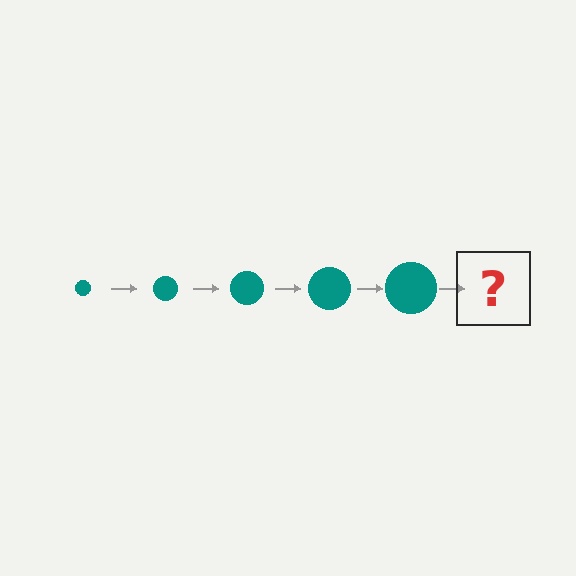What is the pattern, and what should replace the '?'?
The pattern is that the circle gets progressively larger each step. The '?' should be a teal circle, larger than the previous one.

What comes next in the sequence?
The next element should be a teal circle, larger than the previous one.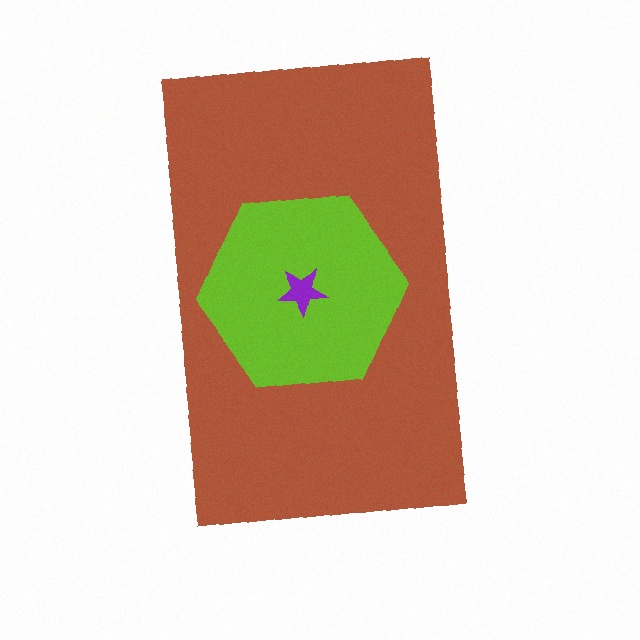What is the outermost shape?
The brown rectangle.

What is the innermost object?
The purple star.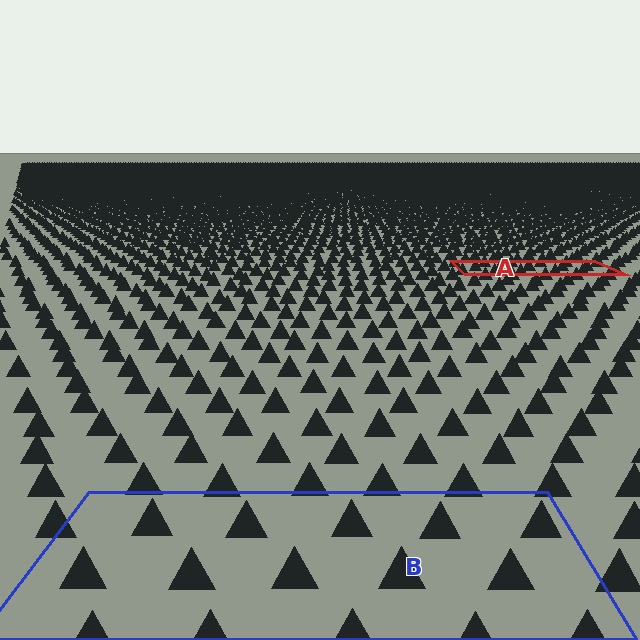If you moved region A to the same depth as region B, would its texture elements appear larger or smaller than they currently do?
They would appear larger. At a closer depth, the same texture elements are projected at a bigger on-screen size.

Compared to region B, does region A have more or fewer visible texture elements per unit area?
Region A has more texture elements per unit area — they are packed more densely because it is farther away.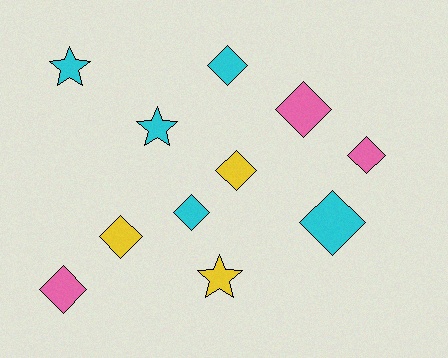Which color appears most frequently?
Cyan, with 5 objects.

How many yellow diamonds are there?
There are 2 yellow diamonds.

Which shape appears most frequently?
Diamond, with 8 objects.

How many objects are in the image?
There are 11 objects.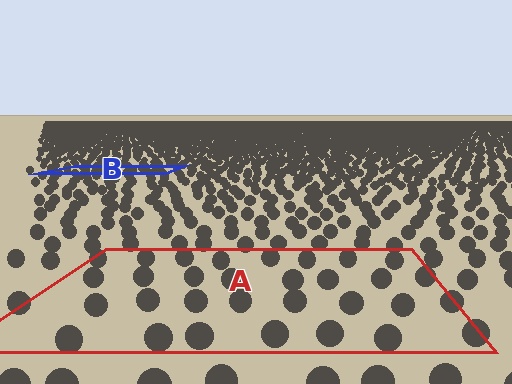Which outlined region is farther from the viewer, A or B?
Region B is farther from the viewer — the texture elements inside it appear smaller and more densely packed.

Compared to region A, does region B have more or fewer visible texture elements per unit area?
Region B has more texture elements per unit area — they are packed more densely because it is farther away.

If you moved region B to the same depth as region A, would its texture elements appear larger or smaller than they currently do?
They would appear larger. At a closer depth, the same texture elements are projected at a bigger on-screen size.